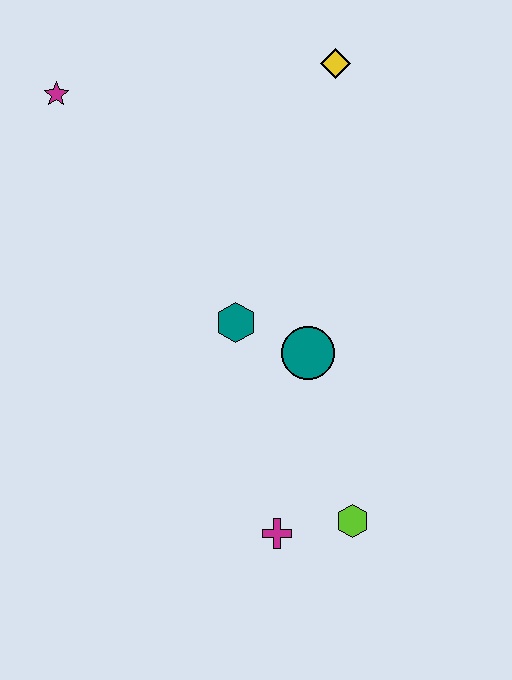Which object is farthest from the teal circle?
The magenta star is farthest from the teal circle.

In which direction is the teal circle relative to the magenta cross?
The teal circle is above the magenta cross.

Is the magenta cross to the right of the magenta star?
Yes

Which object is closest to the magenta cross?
The lime hexagon is closest to the magenta cross.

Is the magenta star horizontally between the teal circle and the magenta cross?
No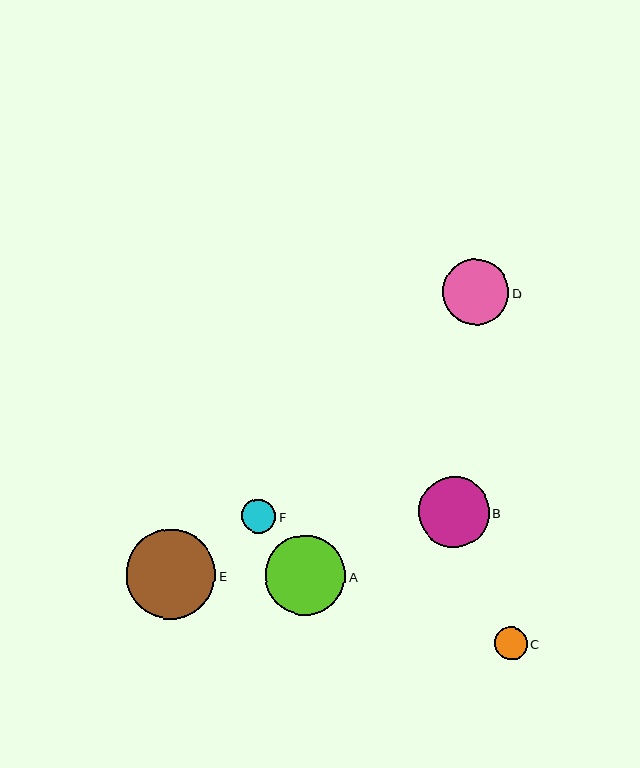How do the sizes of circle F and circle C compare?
Circle F and circle C are approximately the same size.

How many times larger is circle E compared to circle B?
Circle E is approximately 1.3 times the size of circle B.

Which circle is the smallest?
Circle C is the smallest with a size of approximately 32 pixels.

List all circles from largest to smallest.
From largest to smallest: E, A, B, D, F, C.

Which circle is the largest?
Circle E is the largest with a size of approximately 90 pixels.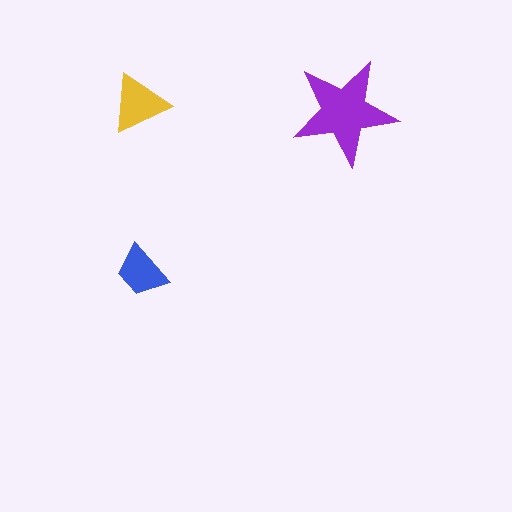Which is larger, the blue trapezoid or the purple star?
The purple star.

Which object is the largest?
The purple star.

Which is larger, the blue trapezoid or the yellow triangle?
The yellow triangle.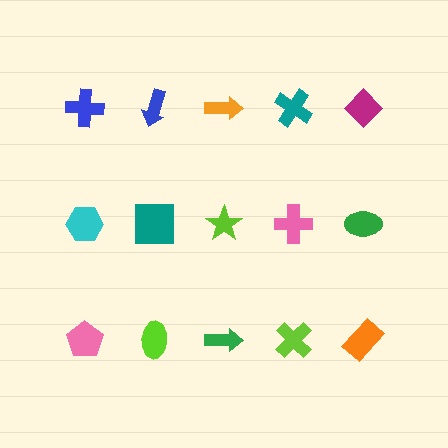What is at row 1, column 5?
A magenta diamond.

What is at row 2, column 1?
A cyan hexagon.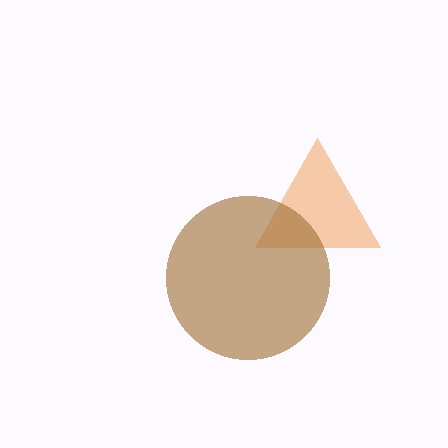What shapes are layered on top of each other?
The layered shapes are: an orange triangle, a brown circle.